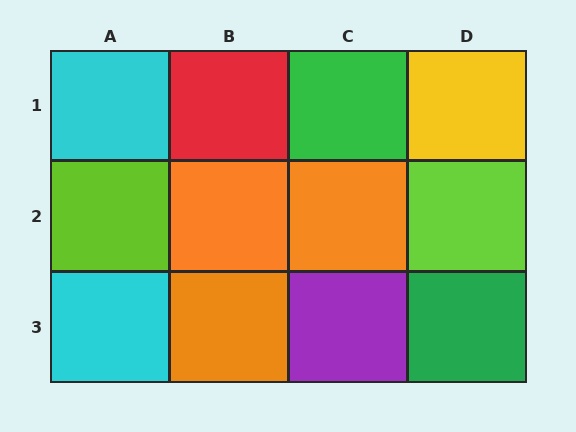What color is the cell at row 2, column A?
Lime.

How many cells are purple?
1 cell is purple.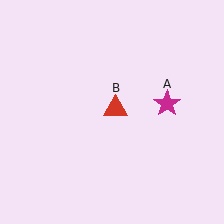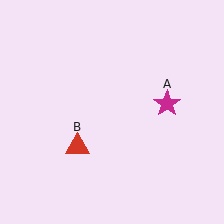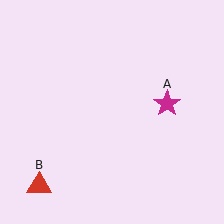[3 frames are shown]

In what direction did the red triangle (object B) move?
The red triangle (object B) moved down and to the left.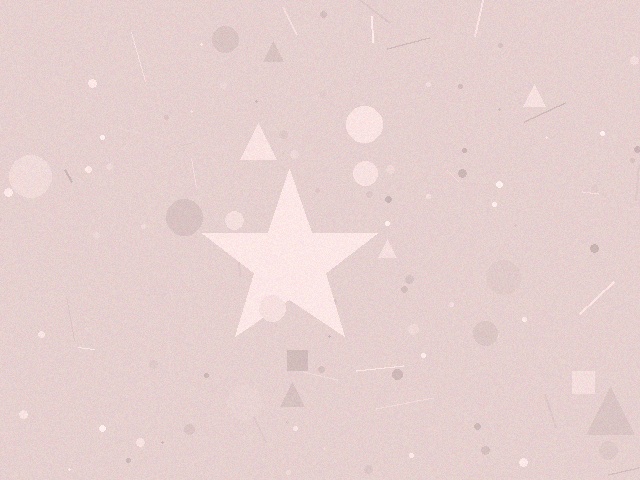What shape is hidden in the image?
A star is hidden in the image.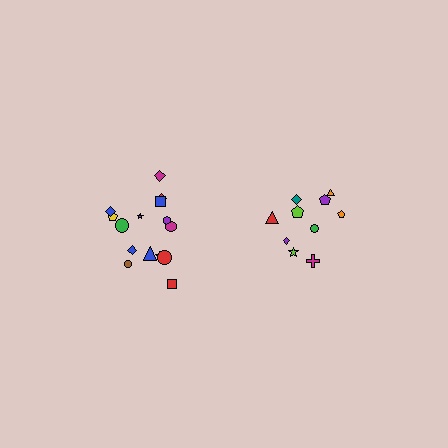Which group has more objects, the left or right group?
The left group.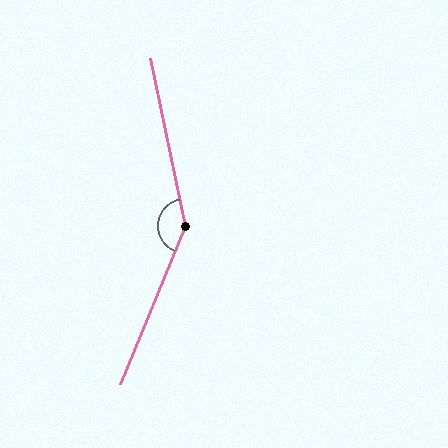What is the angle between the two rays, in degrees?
Approximately 146 degrees.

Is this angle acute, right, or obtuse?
It is obtuse.